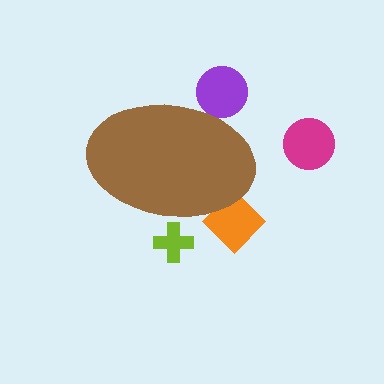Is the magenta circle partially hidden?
No, the magenta circle is fully visible.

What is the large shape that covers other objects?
A brown ellipse.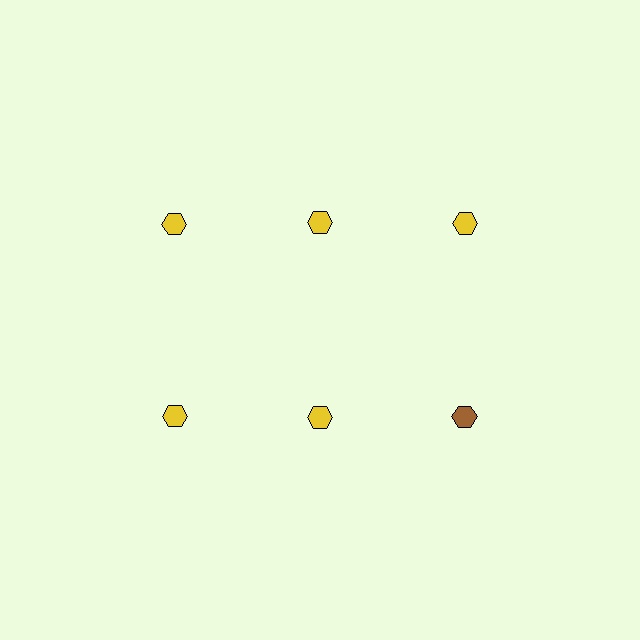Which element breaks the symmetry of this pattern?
The brown hexagon in the second row, center column breaks the symmetry. All other shapes are yellow hexagons.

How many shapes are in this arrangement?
There are 6 shapes arranged in a grid pattern.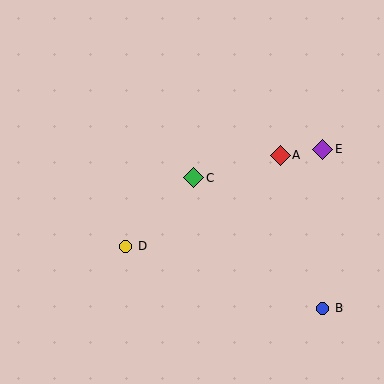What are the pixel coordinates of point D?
Point D is at (126, 246).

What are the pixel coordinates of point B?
Point B is at (323, 308).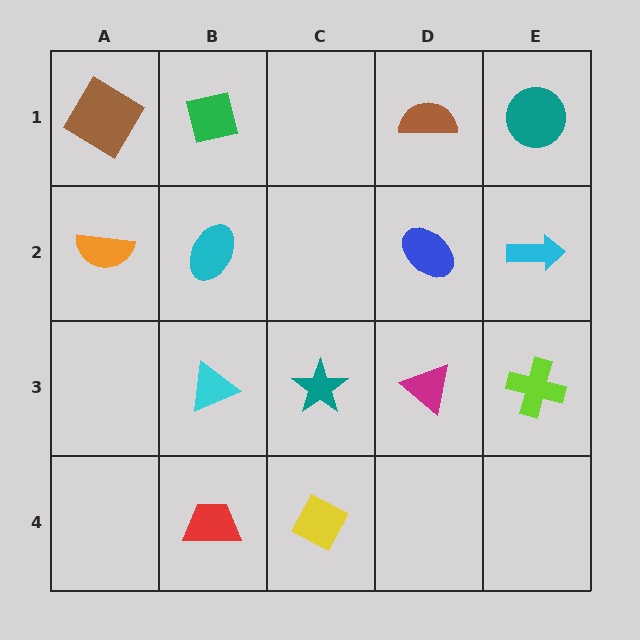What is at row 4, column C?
A yellow diamond.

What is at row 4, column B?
A red trapezoid.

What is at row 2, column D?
A blue ellipse.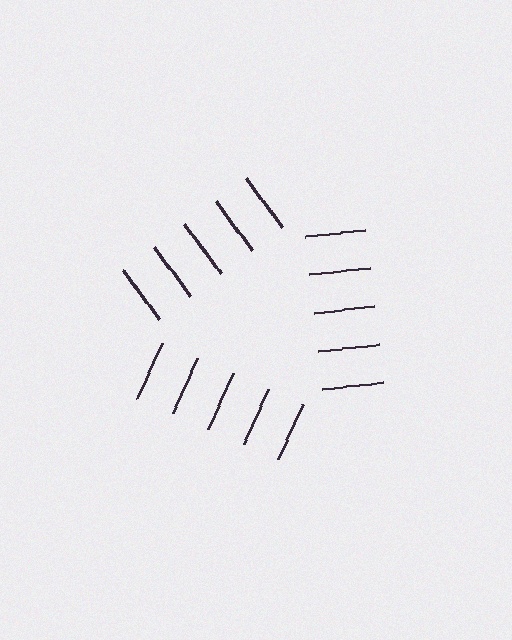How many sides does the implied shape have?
3 sides — the line-ends trace a triangle.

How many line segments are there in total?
15 — 5 along each of the 3 edges.